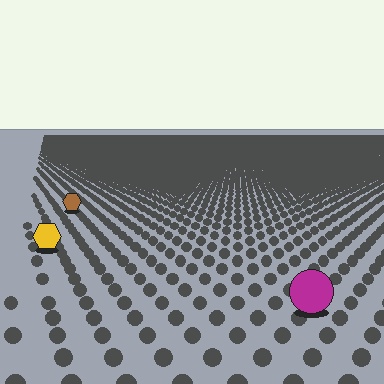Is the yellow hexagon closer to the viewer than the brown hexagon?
Yes. The yellow hexagon is closer — you can tell from the texture gradient: the ground texture is coarser near it.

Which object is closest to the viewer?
The magenta circle is closest. The texture marks near it are larger and more spread out.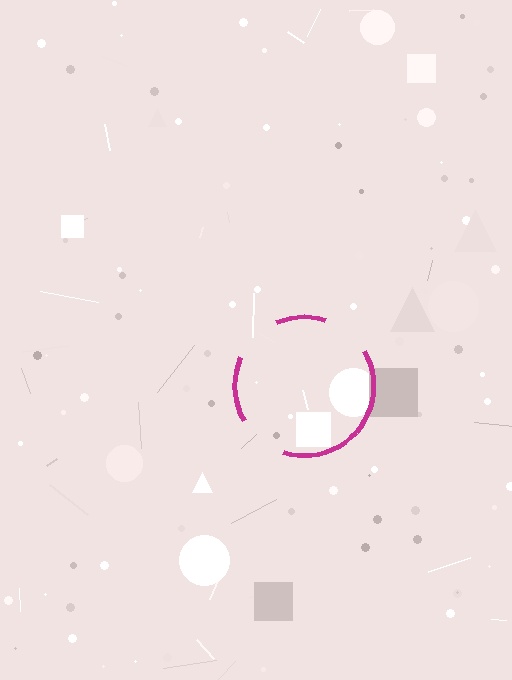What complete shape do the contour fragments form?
The contour fragments form a circle.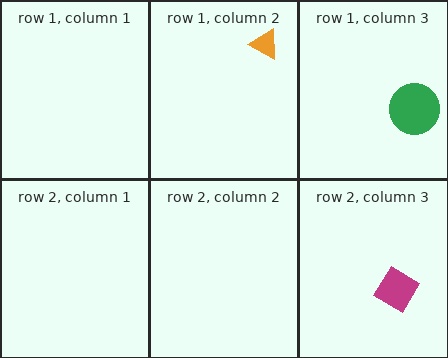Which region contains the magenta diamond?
The row 2, column 3 region.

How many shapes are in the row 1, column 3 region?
1.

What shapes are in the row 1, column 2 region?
The orange triangle.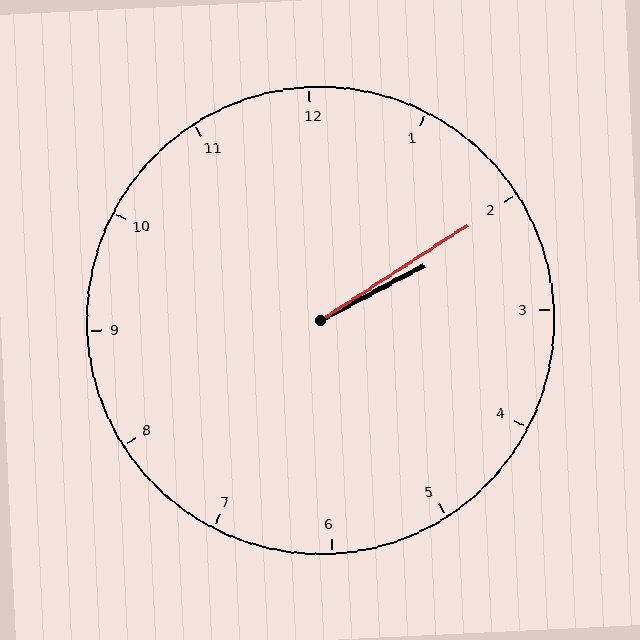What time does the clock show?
2:10.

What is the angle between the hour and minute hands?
Approximately 5 degrees.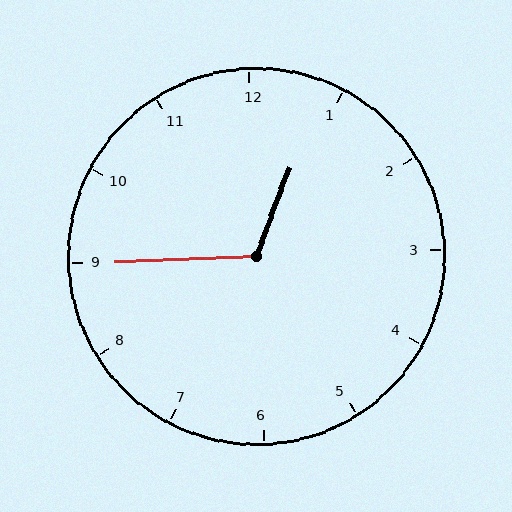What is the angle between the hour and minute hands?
Approximately 112 degrees.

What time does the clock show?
12:45.